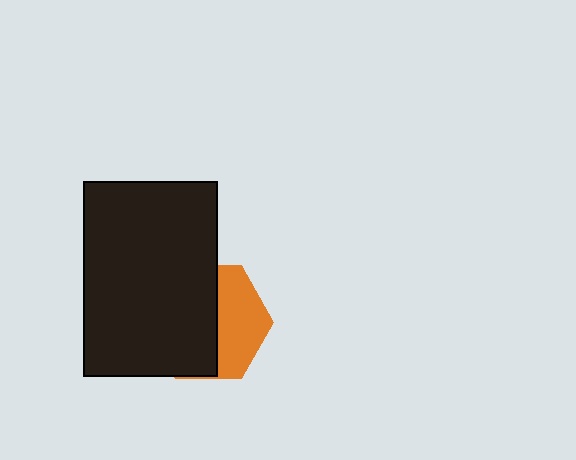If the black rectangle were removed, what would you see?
You would see the complete orange hexagon.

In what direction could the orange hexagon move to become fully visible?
The orange hexagon could move right. That would shift it out from behind the black rectangle entirely.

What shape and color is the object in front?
The object in front is a black rectangle.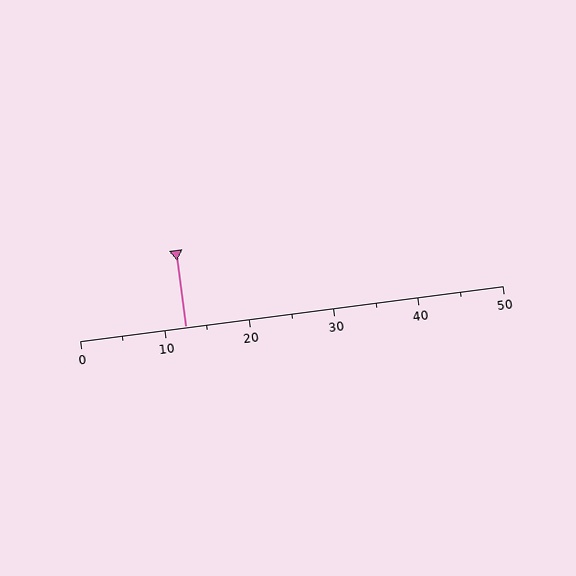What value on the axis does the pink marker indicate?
The marker indicates approximately 12.5.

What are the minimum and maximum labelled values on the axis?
The axis runs from 0 to 50.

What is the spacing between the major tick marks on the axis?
The major ticks are spaced 10 apart.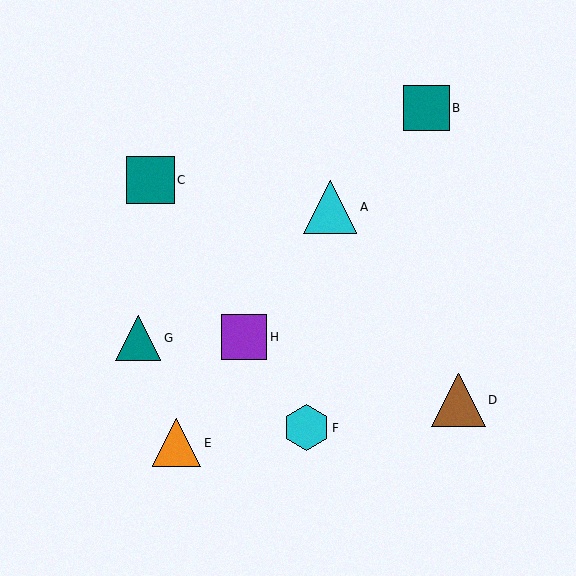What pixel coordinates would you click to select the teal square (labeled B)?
Click at (426, 108) to select the teal square B.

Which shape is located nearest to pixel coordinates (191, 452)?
The orange triangle (labeled E) at (177, 443) is nearest to that location.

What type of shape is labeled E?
Shape E is an orange triangle.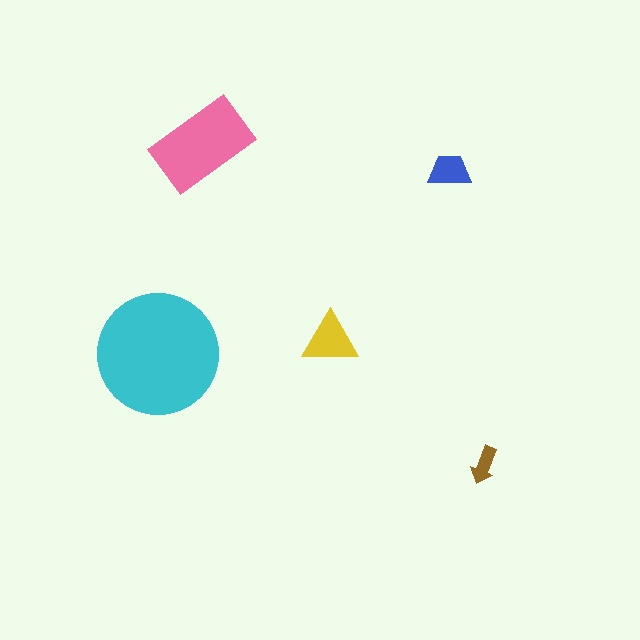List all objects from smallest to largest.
The brown arrow, the blue trapezoid, the yellow triangle, the pink rectangle, the cyan circle.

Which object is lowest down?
The brown arrow is bottommost.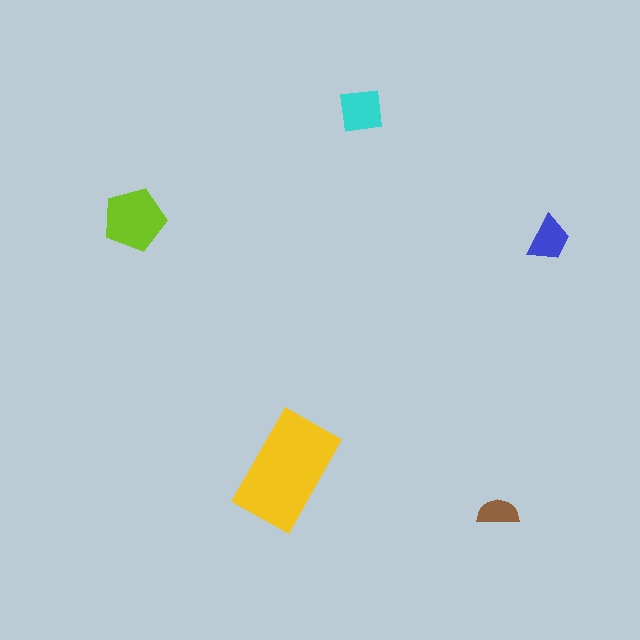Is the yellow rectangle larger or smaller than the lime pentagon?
Larger.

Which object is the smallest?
The brown semicircle.